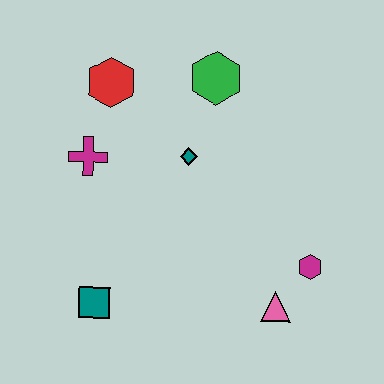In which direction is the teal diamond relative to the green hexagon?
The teal diamond is below the green hexagon.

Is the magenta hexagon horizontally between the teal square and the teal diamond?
No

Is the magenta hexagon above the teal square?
Yes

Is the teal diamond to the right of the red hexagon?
Yes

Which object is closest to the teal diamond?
The green hexagon is closest to the teal diamond.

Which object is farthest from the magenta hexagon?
The red hexagon is farthest from the magenta hexagon.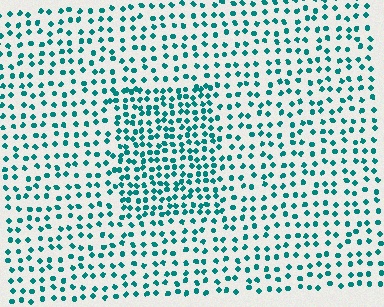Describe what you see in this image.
The image contains small teal elements arranged at two different densities. A rectangle-shaped region is visible where the elements are more densely packed than the surrounding area.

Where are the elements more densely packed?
The elements are more densely packed inside the rectangle boundary.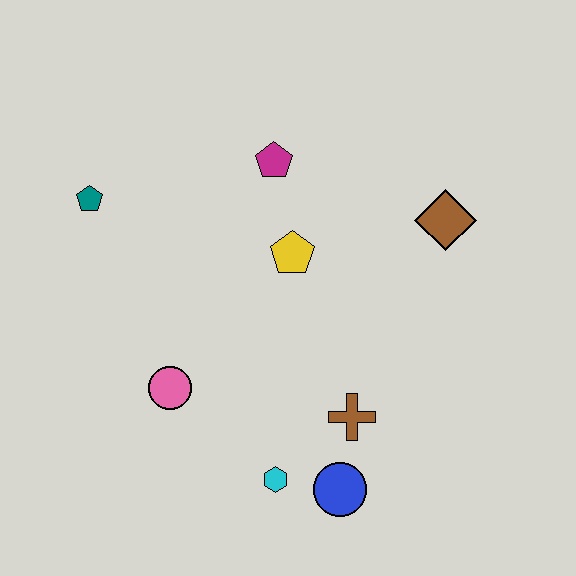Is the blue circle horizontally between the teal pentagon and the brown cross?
Yes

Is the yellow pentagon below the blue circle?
No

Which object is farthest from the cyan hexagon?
The teal pentagon is farthest from the cyan hexagon.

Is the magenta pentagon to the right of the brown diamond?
No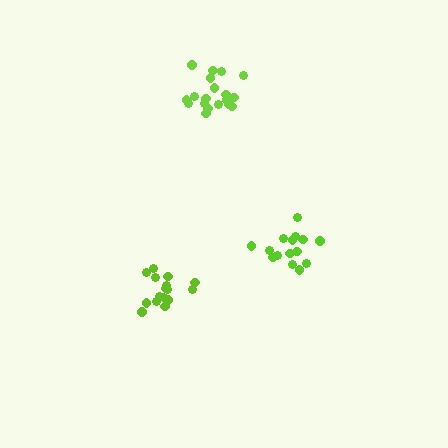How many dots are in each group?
Group 1: 16 dots, Group 2: 15 dots, Group 3: 19 dots (50 total).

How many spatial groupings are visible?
There are 3 spatial groupings.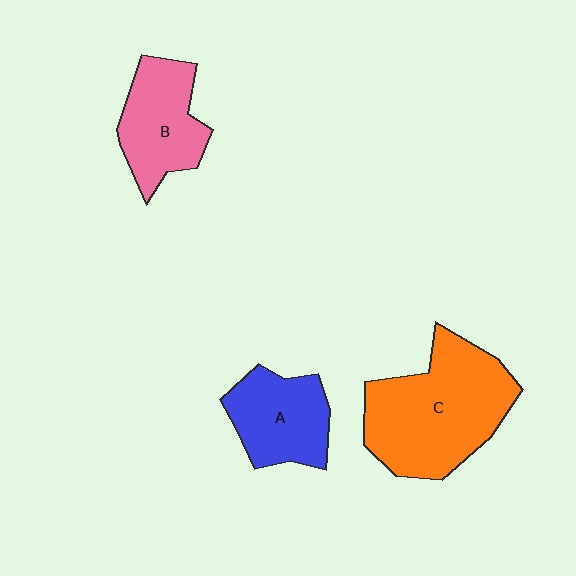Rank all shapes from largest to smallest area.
From largest to smallest: C (orange), B (pink), A (blue).